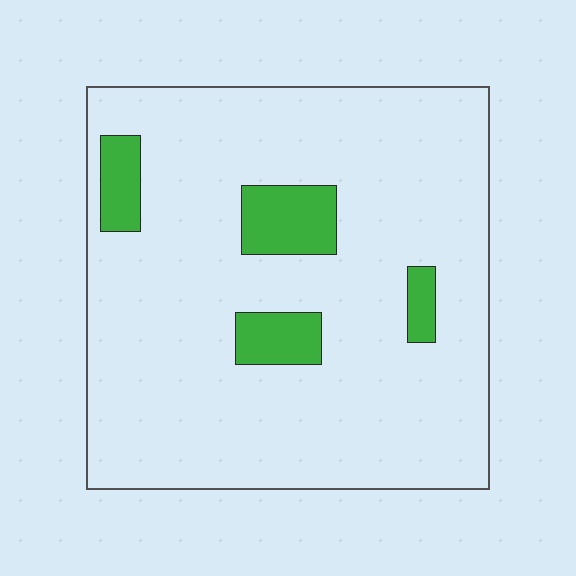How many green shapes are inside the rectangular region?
4.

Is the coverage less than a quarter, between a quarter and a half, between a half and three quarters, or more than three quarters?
Less than a quarter.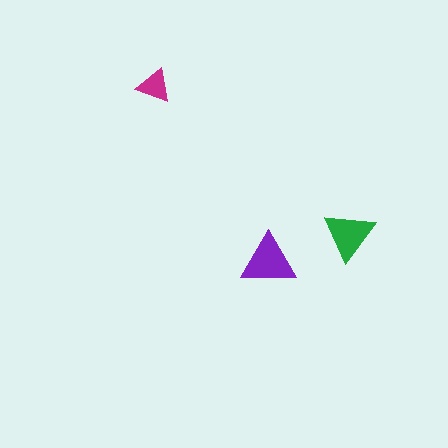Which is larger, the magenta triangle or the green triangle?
The green one.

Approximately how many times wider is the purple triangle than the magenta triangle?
About 1.5 times wider.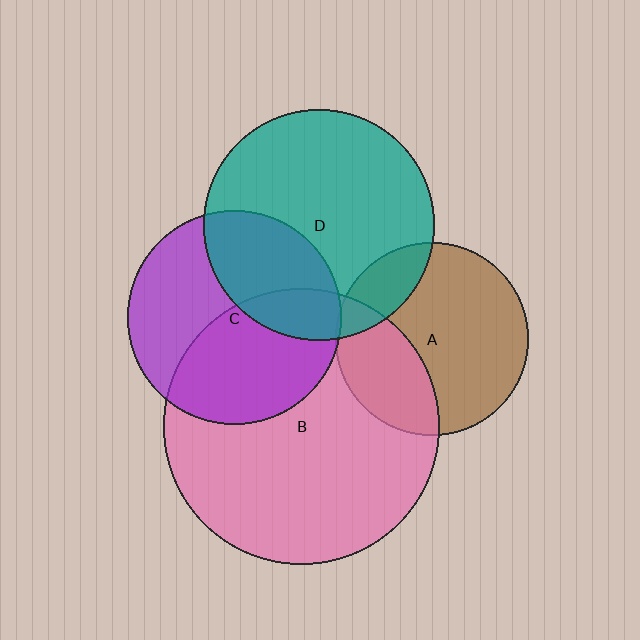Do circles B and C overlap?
Yes.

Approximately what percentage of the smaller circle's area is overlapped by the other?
Approximately 45%.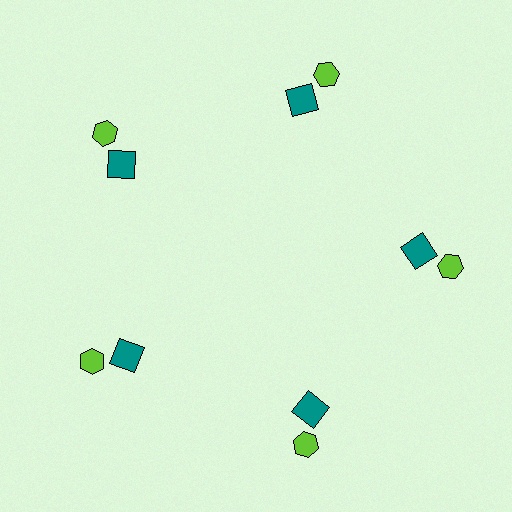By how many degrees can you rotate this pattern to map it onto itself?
The pattern maps onto itself every 72 degrees of rotation.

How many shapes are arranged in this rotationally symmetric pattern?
There are 10 shapes, arranged in 5 groups of 2.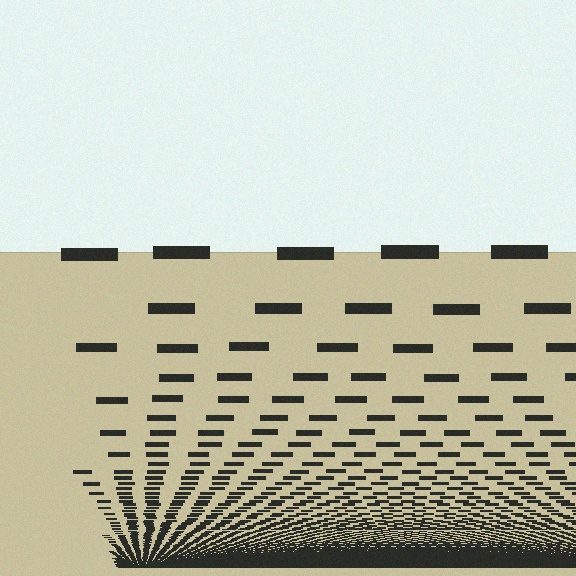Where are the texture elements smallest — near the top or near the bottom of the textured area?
Near the bottom.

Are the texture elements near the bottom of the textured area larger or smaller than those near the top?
Smaller. The gradient is inverted — elements near the bottom are smaller and denser.